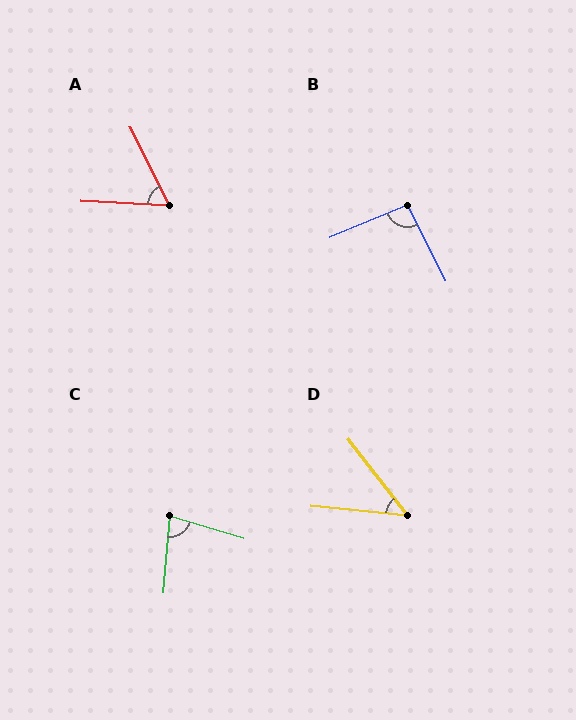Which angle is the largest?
B, at approximately 94 degrees.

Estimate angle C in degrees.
Approximately 78 degrees.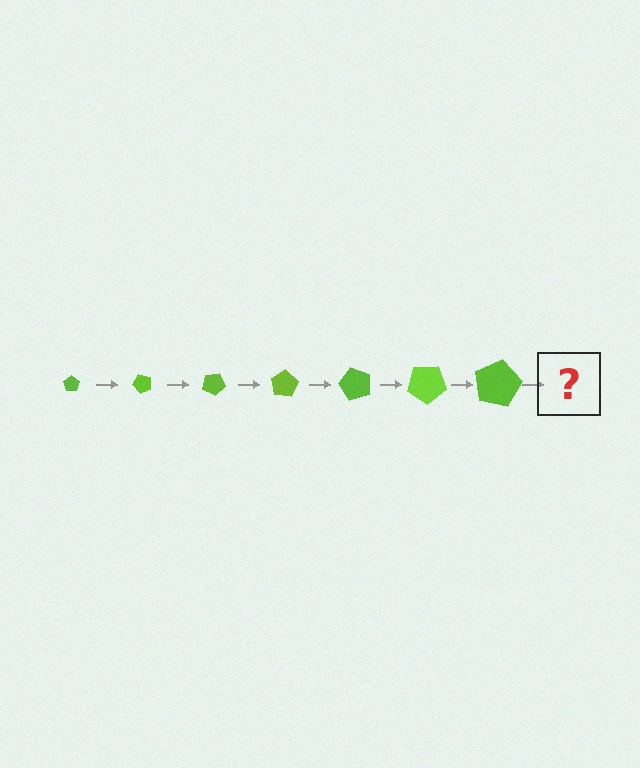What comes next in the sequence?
The next element should be a pentagon, larger than the previous one and rotated 350 degrees from the start.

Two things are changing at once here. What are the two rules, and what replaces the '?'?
The two rules are that the pentagon grows larger each step and it rotates 50 degrees each step. The '?' should be a pentagon, larger than the previous one and rotated 350 degrees from the start.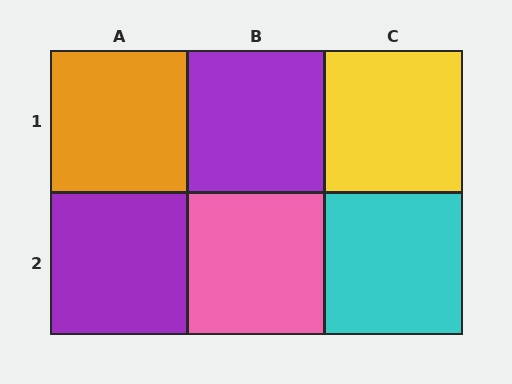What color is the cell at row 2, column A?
Purple.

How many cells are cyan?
1 cell is cyan.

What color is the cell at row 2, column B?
Pink.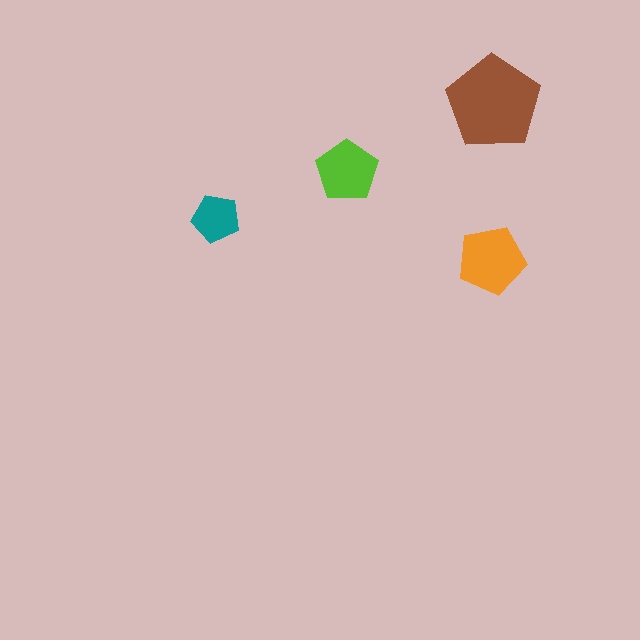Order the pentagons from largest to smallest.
the brown one, the orange one, the lime one, the teal one.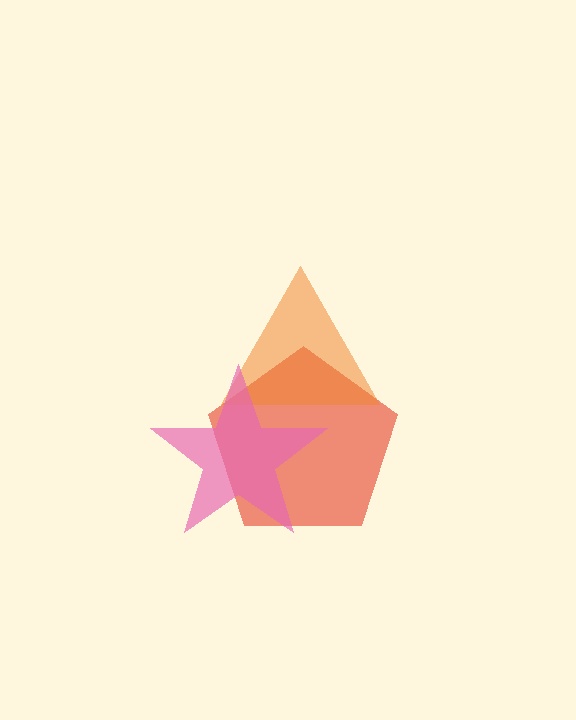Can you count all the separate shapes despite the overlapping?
Yes, there are 3 separate shapes.